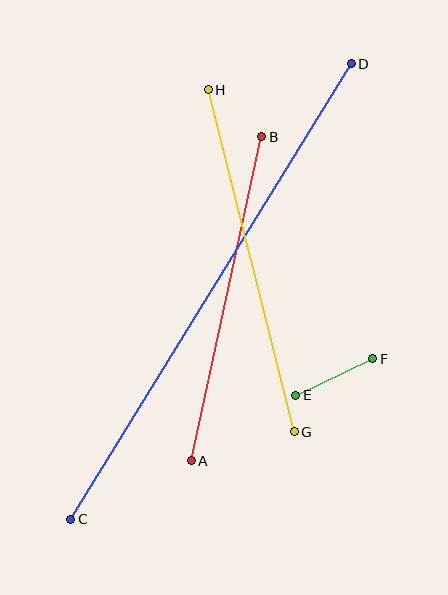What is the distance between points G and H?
The distance is approximately 352 pixels.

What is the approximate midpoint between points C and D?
The midpoint is at approximately (211, 291) pixels.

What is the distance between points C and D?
The distance is approximately 535 pixels.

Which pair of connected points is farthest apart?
Points C and D are farthest apart.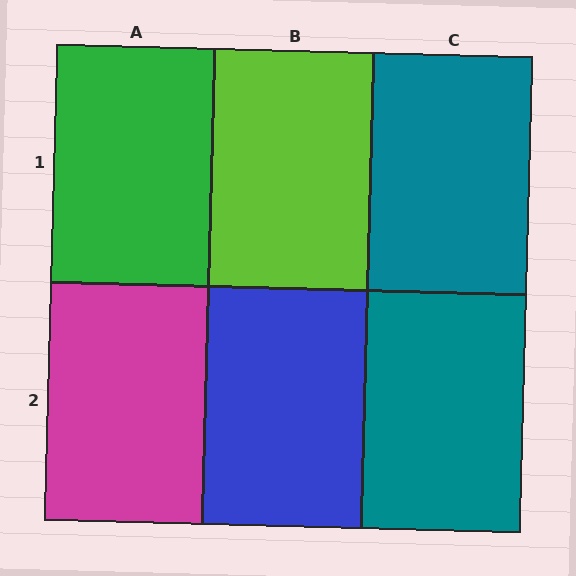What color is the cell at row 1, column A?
Green.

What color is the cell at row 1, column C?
Teal.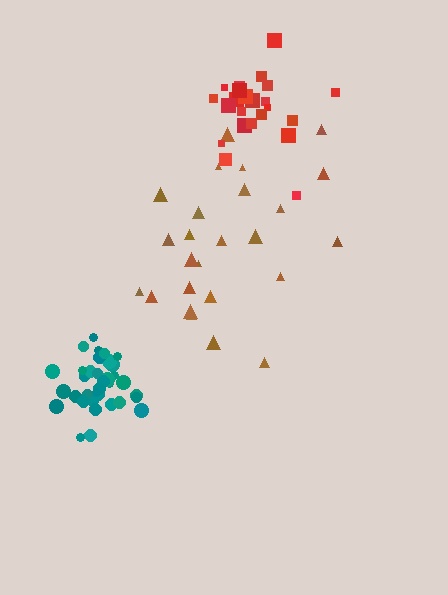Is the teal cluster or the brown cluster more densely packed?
Teal.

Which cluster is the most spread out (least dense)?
Brown.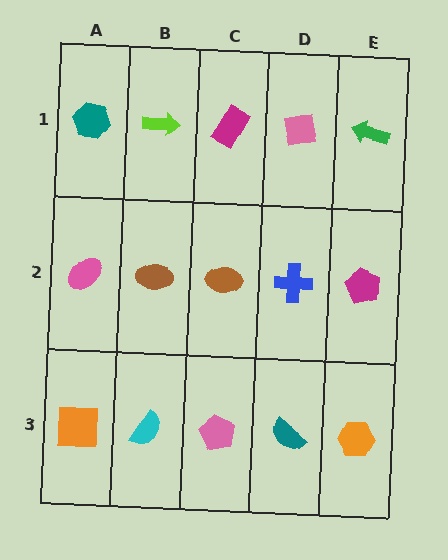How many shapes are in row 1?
5 shapes.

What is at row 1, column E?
A green arrow.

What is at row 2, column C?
A brown ellipse.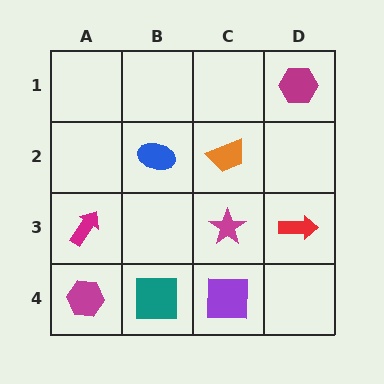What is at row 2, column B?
A blue ellipse.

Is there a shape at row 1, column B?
No, that cell is empty.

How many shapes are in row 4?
3 shapes.